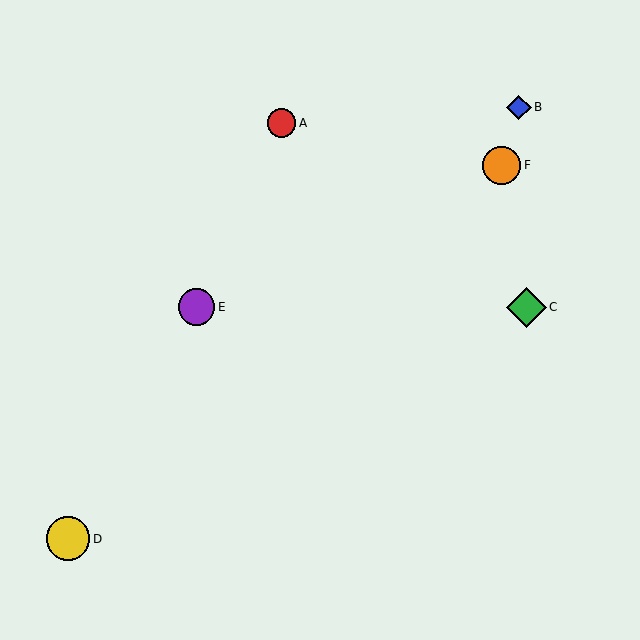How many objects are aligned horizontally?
2 objects (C, E) are aligned horizontally.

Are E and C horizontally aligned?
Yes, both are at y≈307.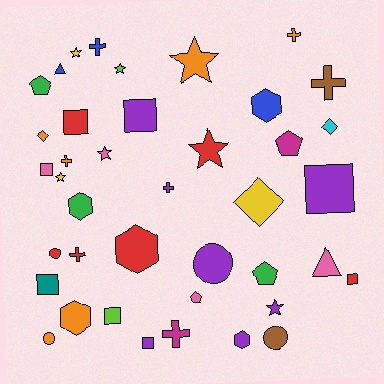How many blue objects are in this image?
There are 3 blue objects.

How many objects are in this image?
There are 40 objects.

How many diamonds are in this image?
There are 3 diamonds.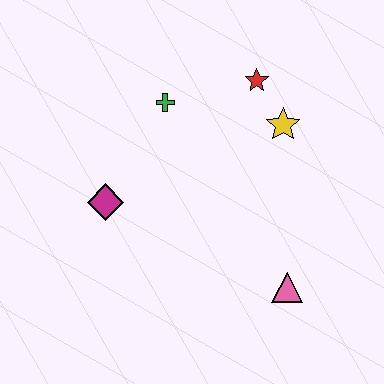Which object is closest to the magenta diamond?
The green cross is closest to the magenta diamond.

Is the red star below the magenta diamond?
No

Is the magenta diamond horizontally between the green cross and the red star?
No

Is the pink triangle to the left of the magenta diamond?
No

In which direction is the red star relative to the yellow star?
The red star is above the yellow star.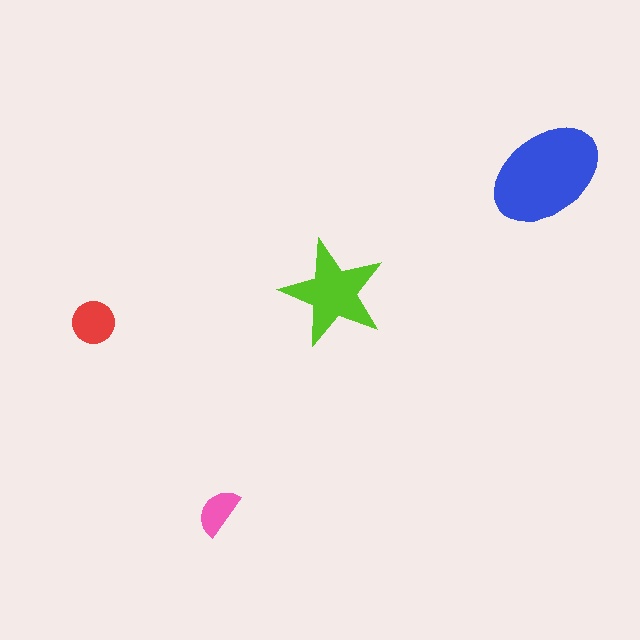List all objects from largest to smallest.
The blue ellipse, the lime star, the red circle, the pink semicircle.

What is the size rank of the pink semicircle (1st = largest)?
4th.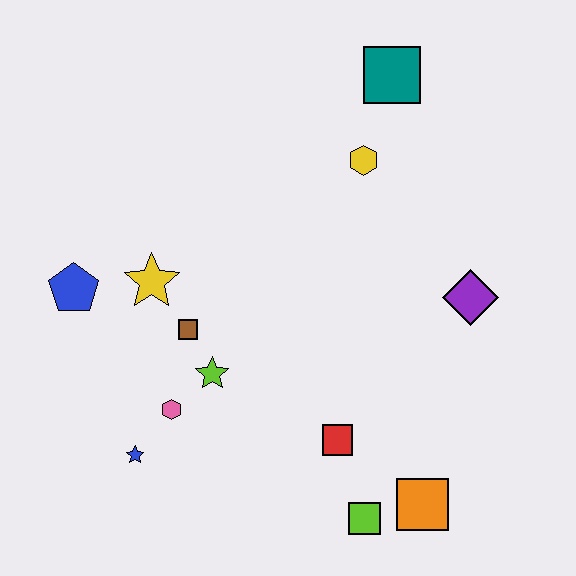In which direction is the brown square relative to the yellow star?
The brown square is below the yellow star.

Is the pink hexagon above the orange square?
Yes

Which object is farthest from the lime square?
The teal square is farthest from the lime square.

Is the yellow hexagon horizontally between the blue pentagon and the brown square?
No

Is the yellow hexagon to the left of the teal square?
Yes